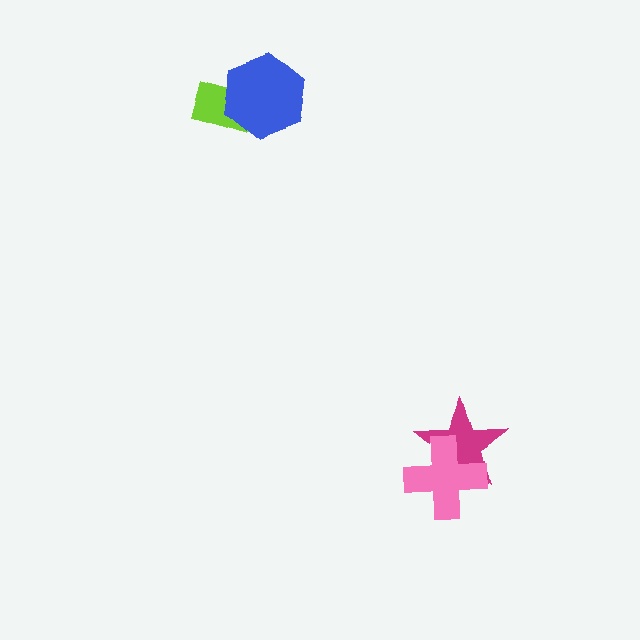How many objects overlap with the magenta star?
1 object overlaps with the magenta star.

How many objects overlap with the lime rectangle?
1 object overlaps with the lime rectangle.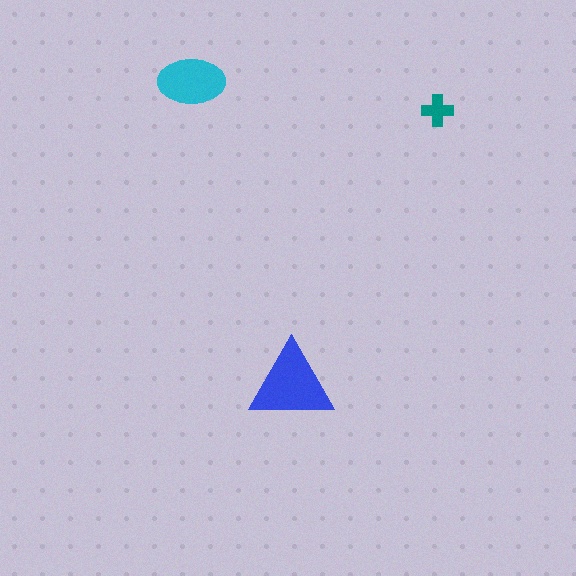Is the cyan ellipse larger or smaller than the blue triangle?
Smaller.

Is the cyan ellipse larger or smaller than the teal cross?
Larger.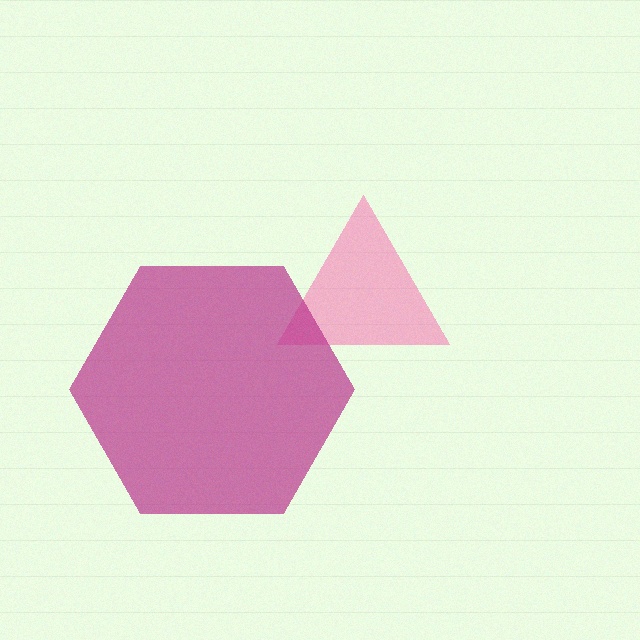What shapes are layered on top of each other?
The layered shapes are: a pink triangle, a magenta hexagon.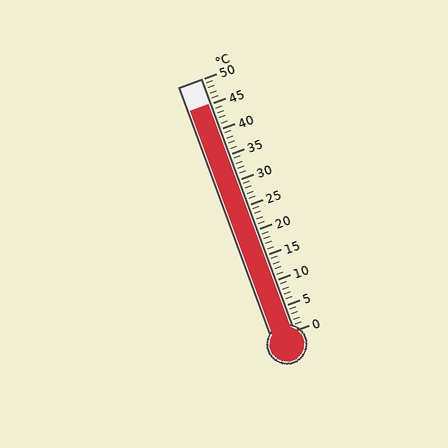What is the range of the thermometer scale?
The thermometer scale ranges from 0°C to 50°C.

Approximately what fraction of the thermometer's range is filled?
The thermometer is filled to approximately 90% of its range.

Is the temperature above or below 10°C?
The temperature is above 10°C.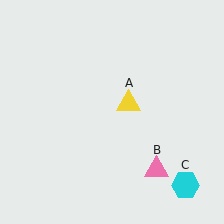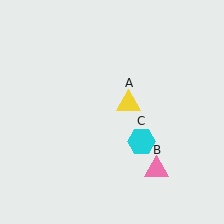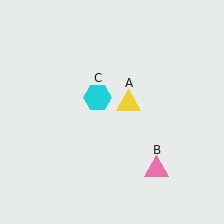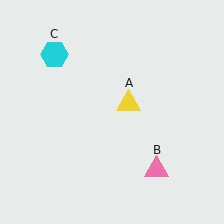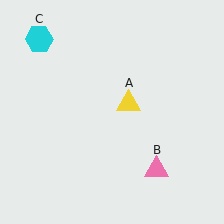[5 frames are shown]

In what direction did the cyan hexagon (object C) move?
The cyan hexagon (object C) moved up and to the left.